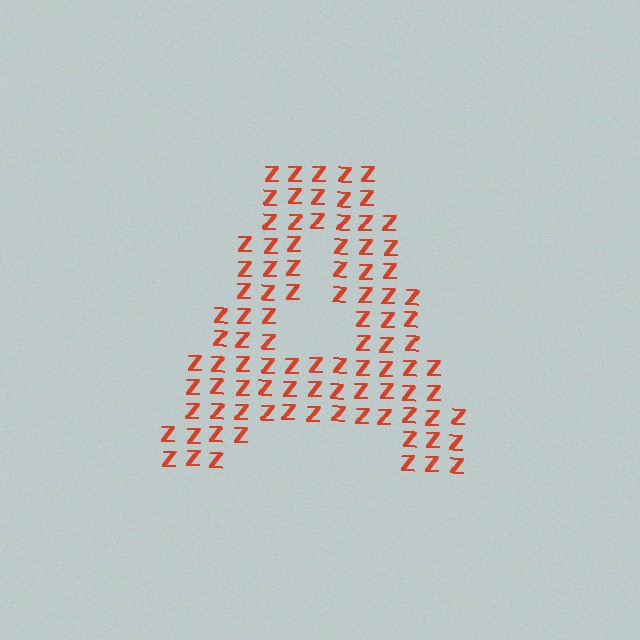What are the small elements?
The small elements are letter Z's.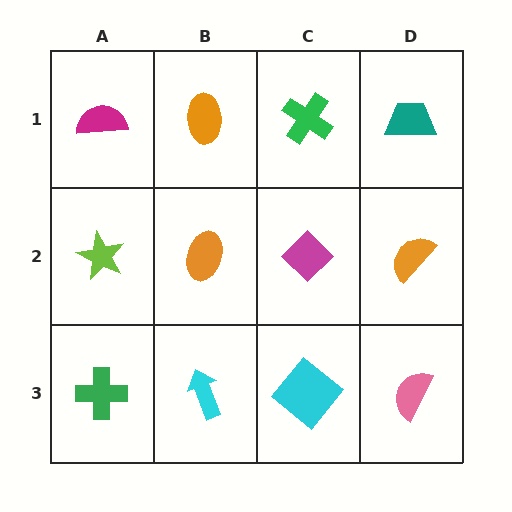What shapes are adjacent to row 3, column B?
An orange ellipse (row 2, column B), a green cross (row 3, column A), a cyan diamond (row 3, column C).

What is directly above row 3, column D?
An orange semicircle.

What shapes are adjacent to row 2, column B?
An orange ellipse (row 1, column B), a cyan arrow (row 3, column B), a lime star (row 2, column A), a magenta diamond (row 2, column C).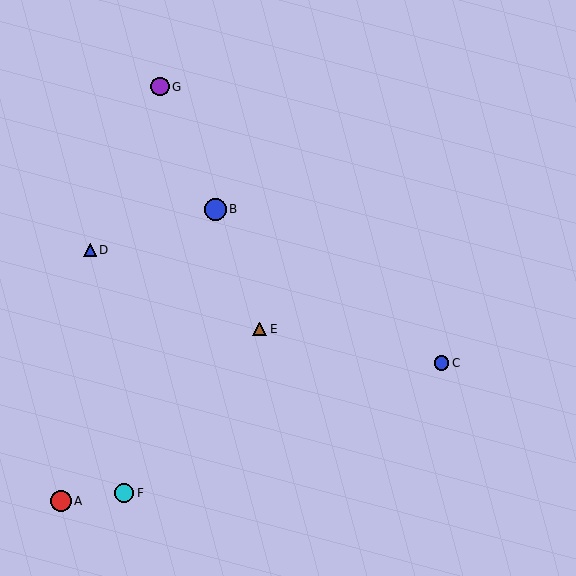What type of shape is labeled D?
Shape D is a blue triangle.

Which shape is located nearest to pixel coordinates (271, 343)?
The brown triangle (labeled E) at (260, 329) is nearest to that location.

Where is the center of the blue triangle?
The center of the blue triangle is at (90, 250).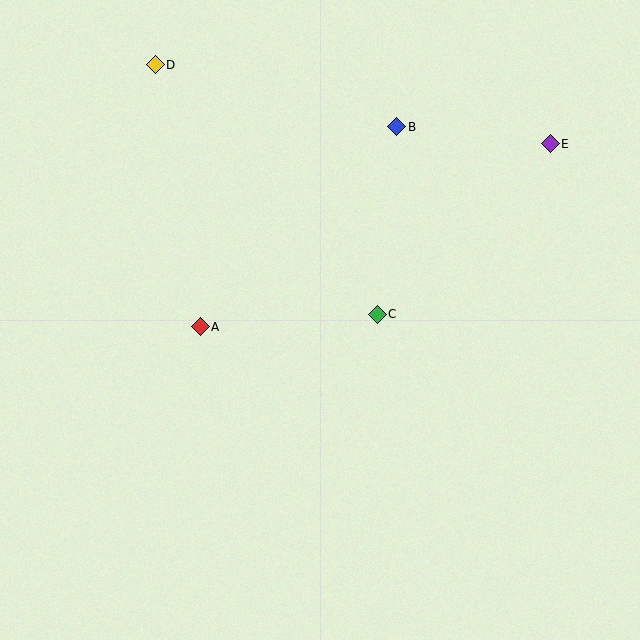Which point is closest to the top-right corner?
Point E is closest to the top-right corner.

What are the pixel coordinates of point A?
Point A is at (200, 327).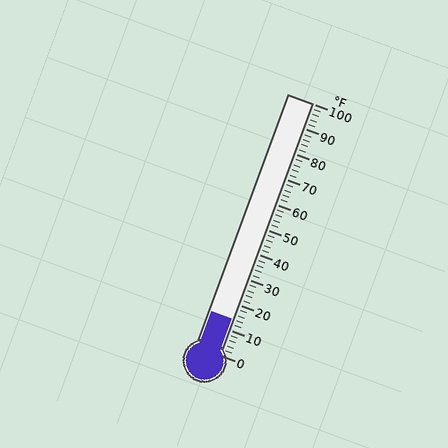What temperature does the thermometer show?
The thermometer shows approximately 14°F.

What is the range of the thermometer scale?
The thermometer scale ranges from 0°F to 100°F.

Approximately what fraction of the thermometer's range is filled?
The thermometer is filled to approximately 15% of its range.